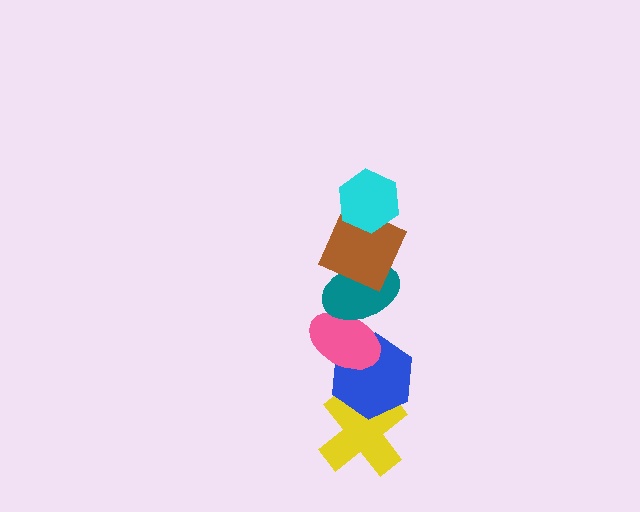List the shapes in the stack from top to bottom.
From top to bottom: the cyan hexagon, the brown square, the teal ellipse, the pink ellipse, the blue hexagon, the yellow cross.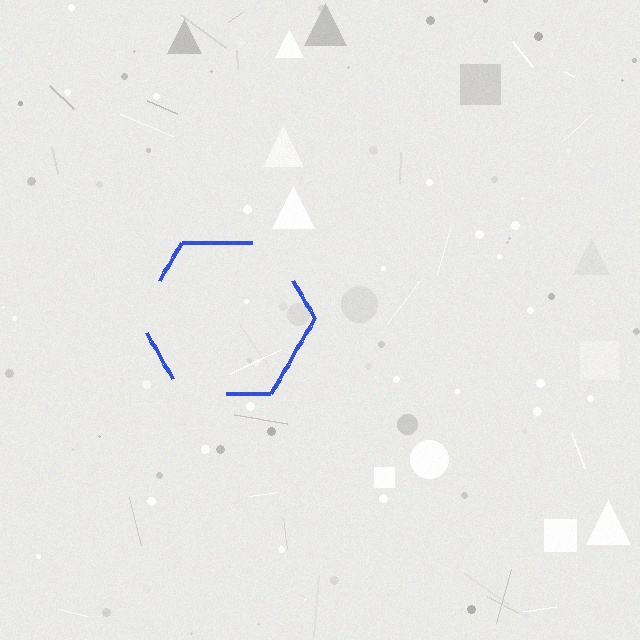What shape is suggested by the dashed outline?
The dashed outline suggests a hexagon.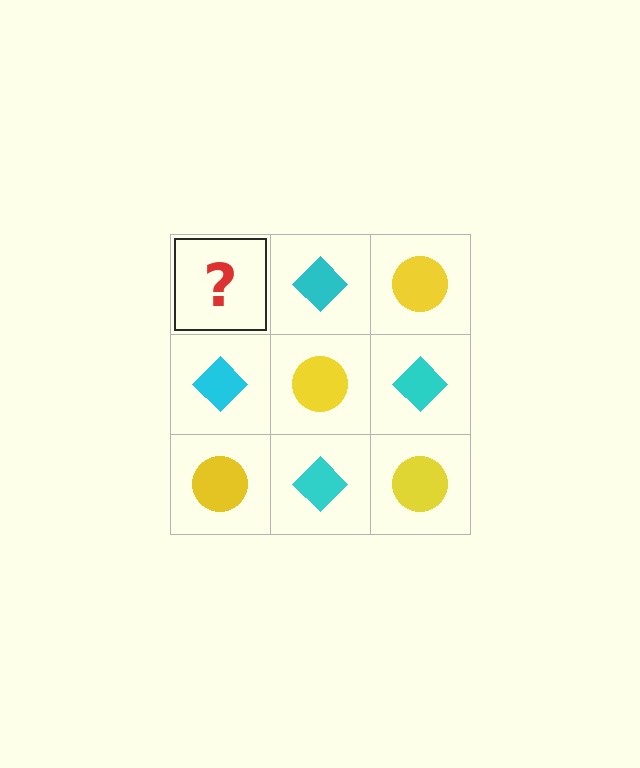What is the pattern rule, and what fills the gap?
The rule is that it alternates yellow circle and cyan diamond in a checkerboard pattern. The gap should be filled with a yellow circle.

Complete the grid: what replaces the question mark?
The question mark should be replaced with a yellow circle.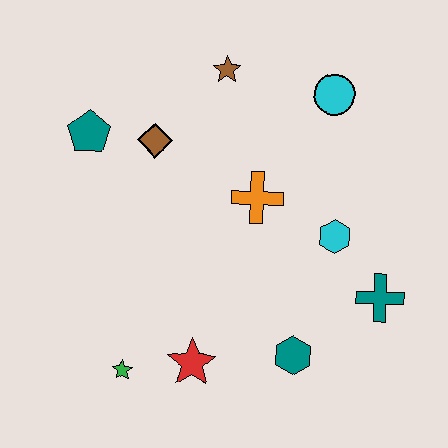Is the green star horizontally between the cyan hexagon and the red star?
No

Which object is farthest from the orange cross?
The green star is farthest from the orange cross.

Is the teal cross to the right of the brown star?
Yes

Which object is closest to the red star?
The green star is closest to the red star.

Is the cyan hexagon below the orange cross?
Yes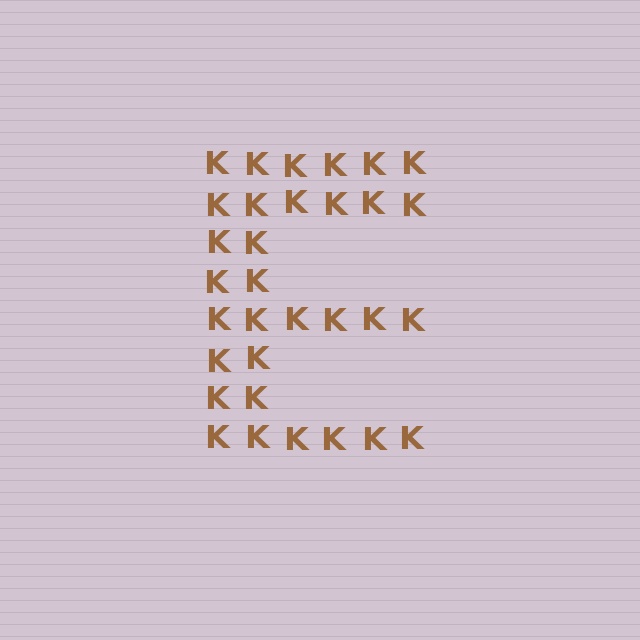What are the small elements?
The small elements are letter K's.